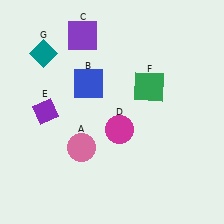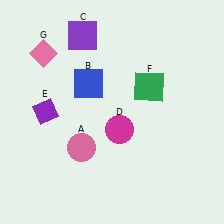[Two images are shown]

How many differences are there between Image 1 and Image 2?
There is 1 difference between the two images.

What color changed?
The diamond (G) changed from teal in Image 1 to pink in Image 2.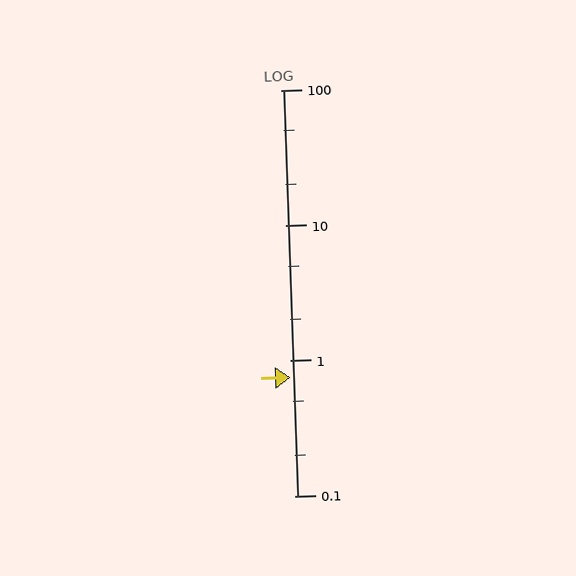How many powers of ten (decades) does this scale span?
The scale spans 3 decades, from 0.1 to 100.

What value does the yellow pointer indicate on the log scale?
The pointer indicates approximately 0.75.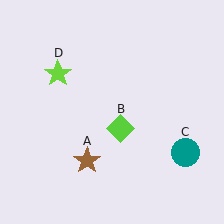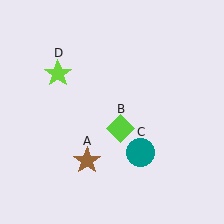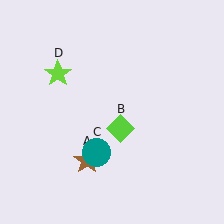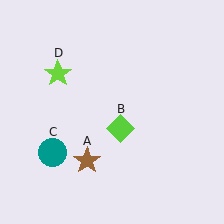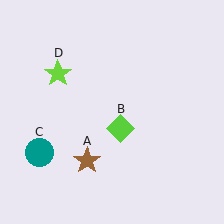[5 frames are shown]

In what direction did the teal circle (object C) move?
The teal circle (object C) moved left.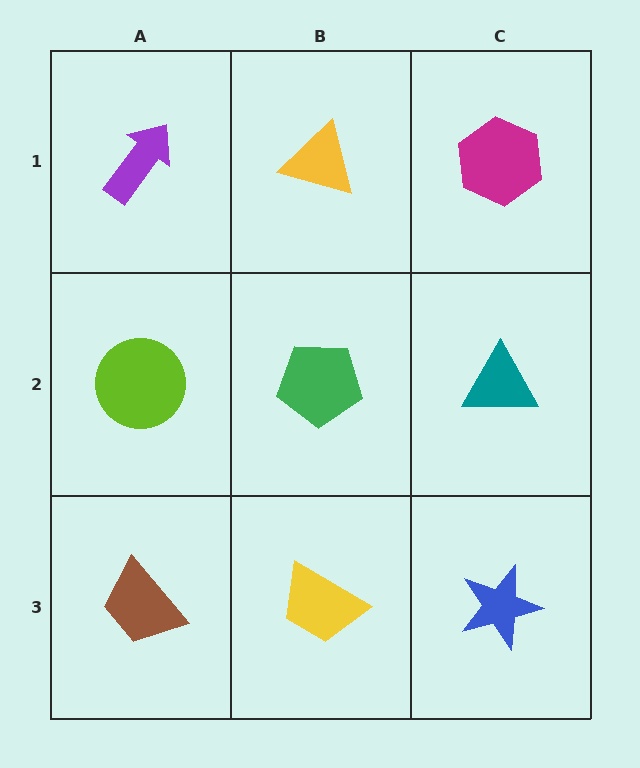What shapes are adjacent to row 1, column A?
A lime circle (row 2, column A), a yellow triangle (row 1, column B).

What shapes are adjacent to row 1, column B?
A green pentagon (row 2, column B), a purple arrow (row 1, column A), a magenta hexagon (row 1, column C).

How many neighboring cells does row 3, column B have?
3.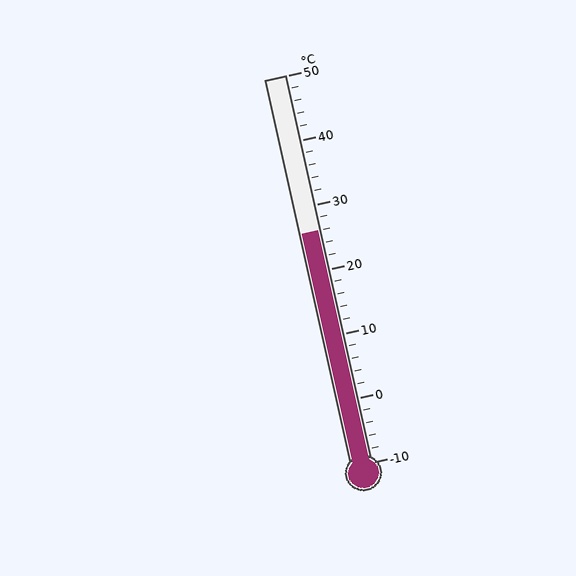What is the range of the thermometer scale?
The thermometer scale ranges from -10°C to 50°C.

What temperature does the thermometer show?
The thermometer shows approximately 26°C.